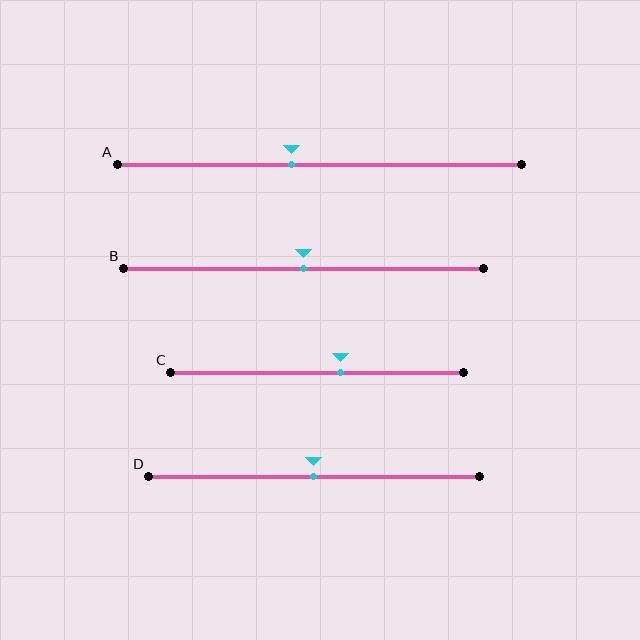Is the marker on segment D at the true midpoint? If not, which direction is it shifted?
Yes, the marker on segment D is at the true midpoint.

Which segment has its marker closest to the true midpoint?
Segment B has its marker closest to the true midpoint.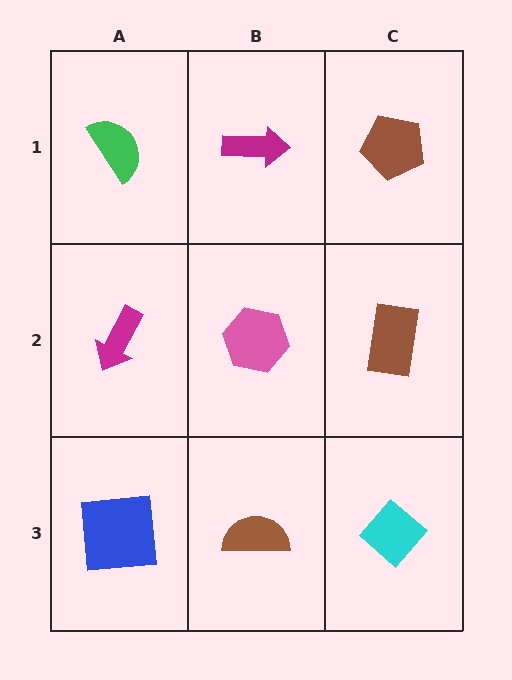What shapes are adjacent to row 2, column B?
A magenta arrow (row 1, column B), a brown semicircle (row 3, column B), a magenta arrow (row 2, column A), a brown rectangle (row 2, column C).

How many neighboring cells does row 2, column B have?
4.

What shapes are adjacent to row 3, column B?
A pink hexagon (row 2, column B), a blue square (row 3, column A), a cyan diamond (row 3, column C).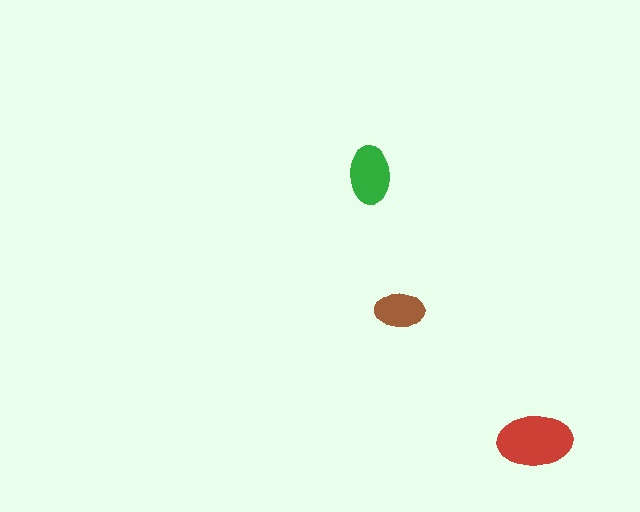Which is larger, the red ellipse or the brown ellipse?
The red one.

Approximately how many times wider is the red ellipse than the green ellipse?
About 1.5 times wider.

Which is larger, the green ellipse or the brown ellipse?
The green one.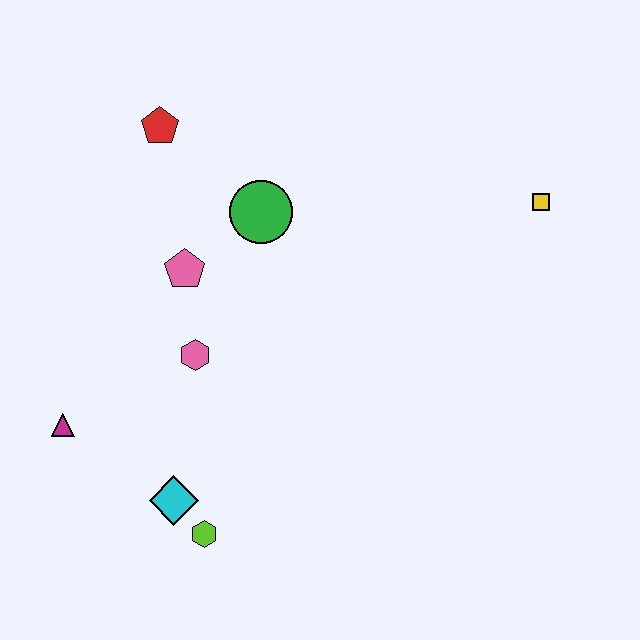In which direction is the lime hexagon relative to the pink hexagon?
The lime hexagon is below the pink hexagon.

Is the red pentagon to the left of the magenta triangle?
No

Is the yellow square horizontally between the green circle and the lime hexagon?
No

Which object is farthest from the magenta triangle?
The yellow square is farthest from the magenta triangle.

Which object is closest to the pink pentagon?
The pink hexagon is closest to the pink pentagon.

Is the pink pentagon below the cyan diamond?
No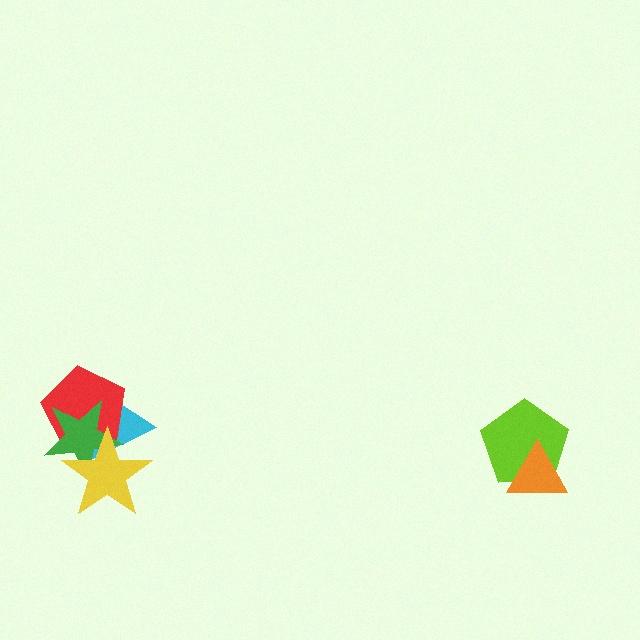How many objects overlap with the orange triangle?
1 object overlaps with the orange triangle.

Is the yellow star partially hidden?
No, no other shape covers it.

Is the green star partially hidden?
Yes, it is partially covered by another shape.